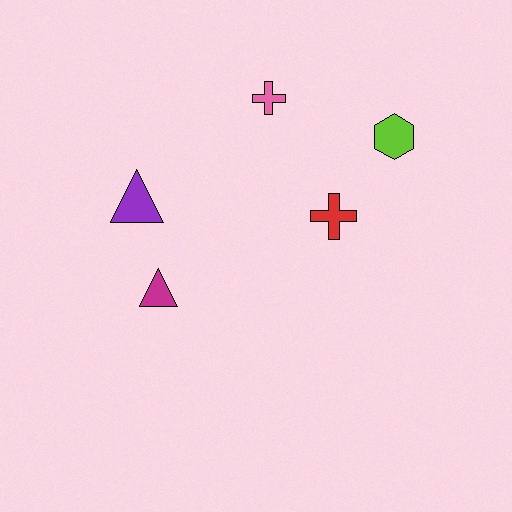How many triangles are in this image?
There are 2 triangles.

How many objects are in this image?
There are 5 objects.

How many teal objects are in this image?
There are no teal objects.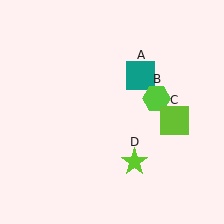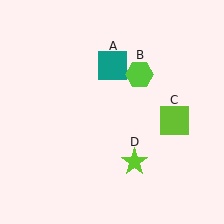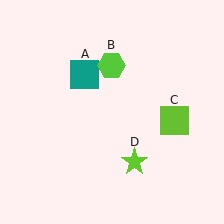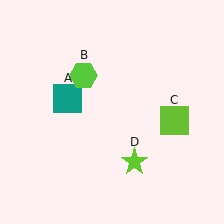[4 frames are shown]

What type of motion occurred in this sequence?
The teal square (object A), lime hexagon (object B) rotated counterclockwise around the center of the scene.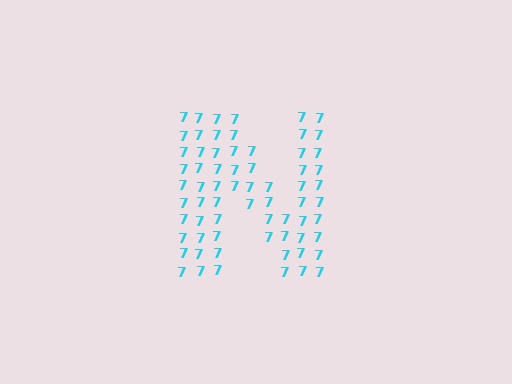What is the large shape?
The large shape is the letter N.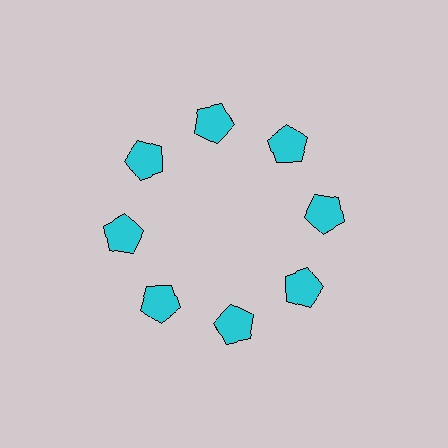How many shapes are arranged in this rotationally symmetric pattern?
There are 8 shapes, arranged in 8 groups of 1.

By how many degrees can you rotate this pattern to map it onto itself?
The pattern maps onto itself every 45 degrees of rotation.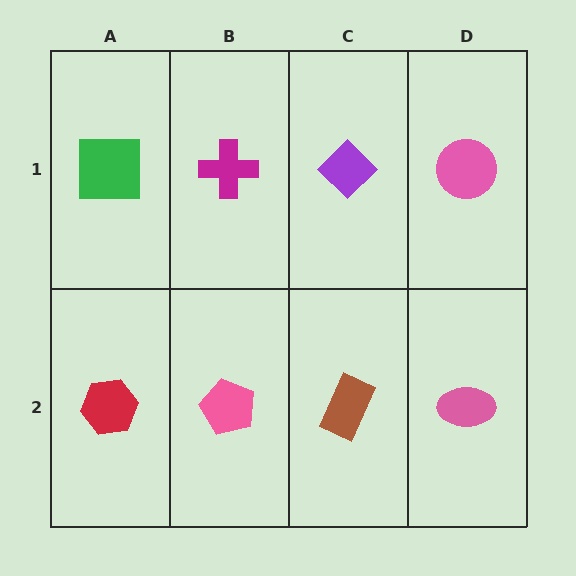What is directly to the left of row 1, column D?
A purple diamond.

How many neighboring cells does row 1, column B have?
3.